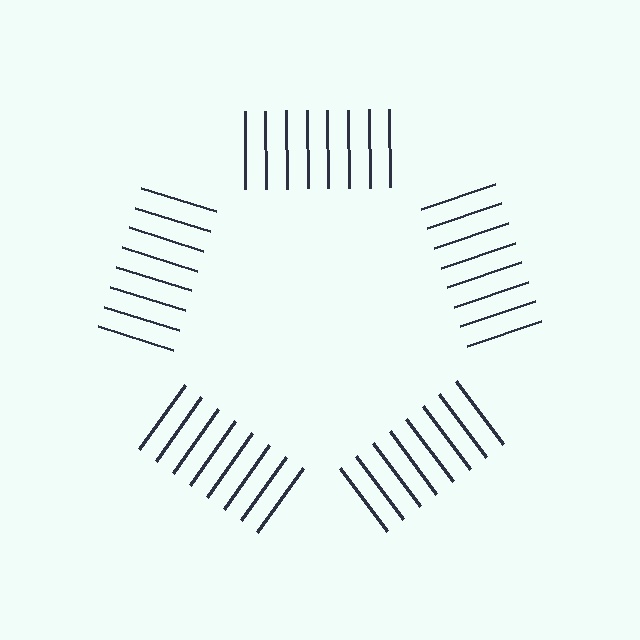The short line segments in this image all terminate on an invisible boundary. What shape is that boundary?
An illusory pentagon — the line segments terminate on its edges but no continuous stroke is drawn.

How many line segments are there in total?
40 — 8 along each of the 5 edges.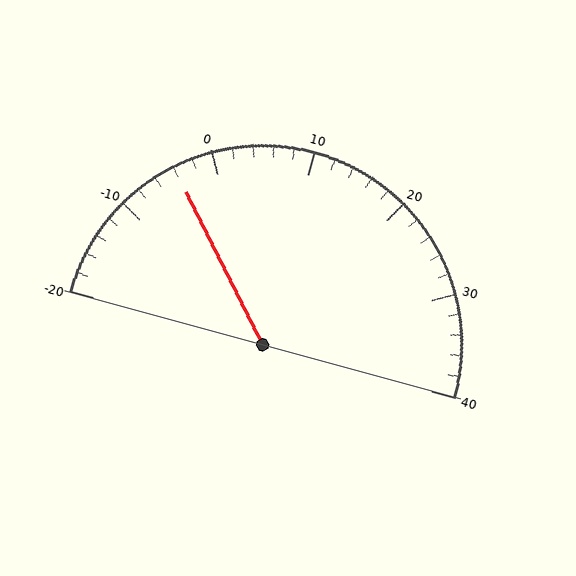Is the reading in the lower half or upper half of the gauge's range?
The reading is in the lower half of the range (-20 to 40).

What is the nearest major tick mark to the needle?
The nearest major tick mark is 0.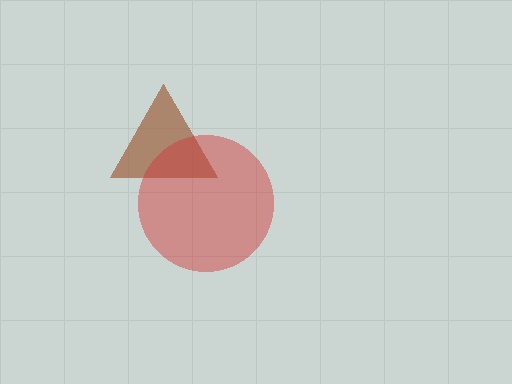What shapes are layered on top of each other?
The layered shapes are: a brown triangle, a red circle.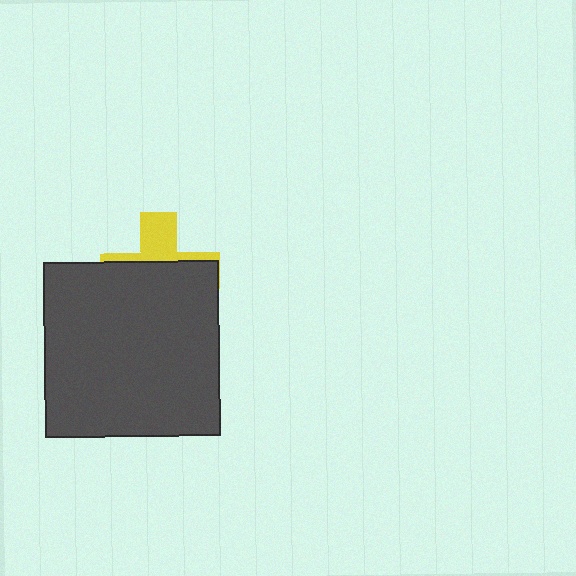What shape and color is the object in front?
The object in front is a dark gray square.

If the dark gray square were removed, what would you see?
You would see the complete yellow cross.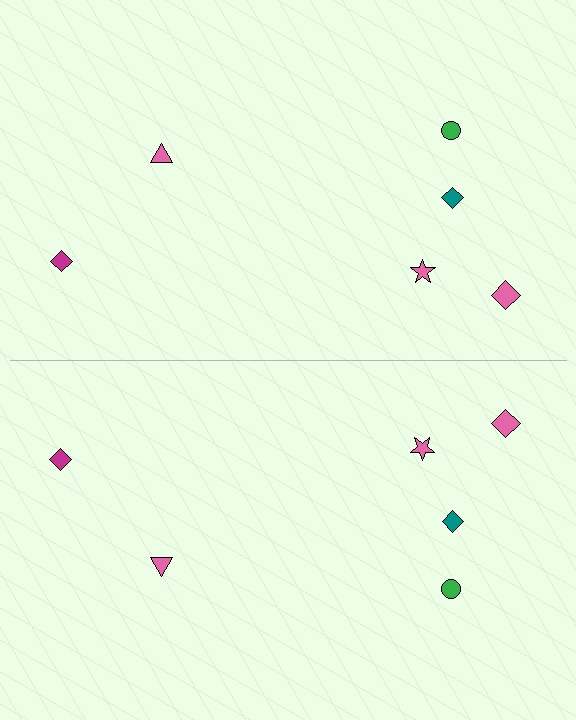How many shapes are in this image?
There are 12 shapes in this image.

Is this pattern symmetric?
Yes, this pattern has bilateral (reflection) symmetry.